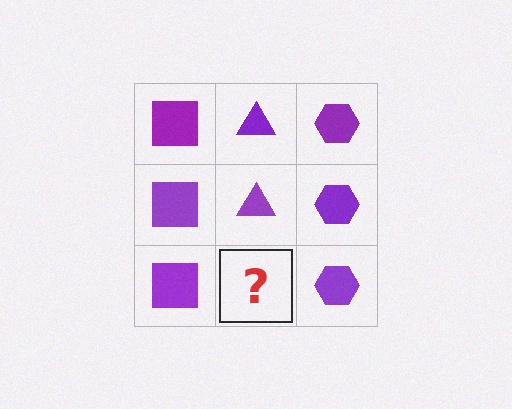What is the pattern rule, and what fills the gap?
The rule is that each column has a consistent shape. The gap should be filled with a purple triangle.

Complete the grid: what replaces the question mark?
The question mark should be replaced with a purple triangle.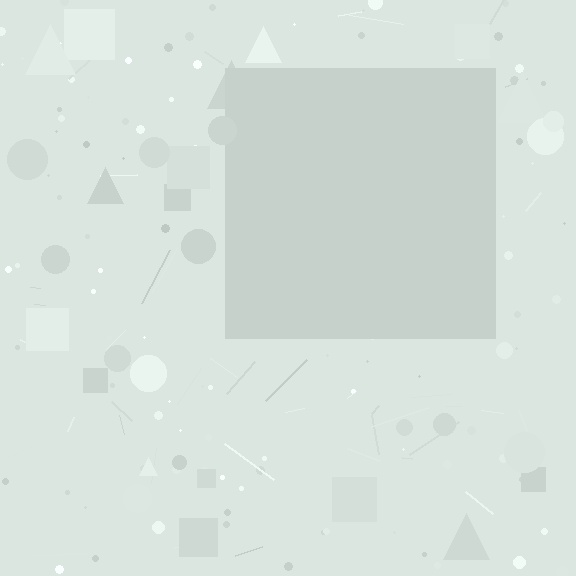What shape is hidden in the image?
A square is hidden in the image.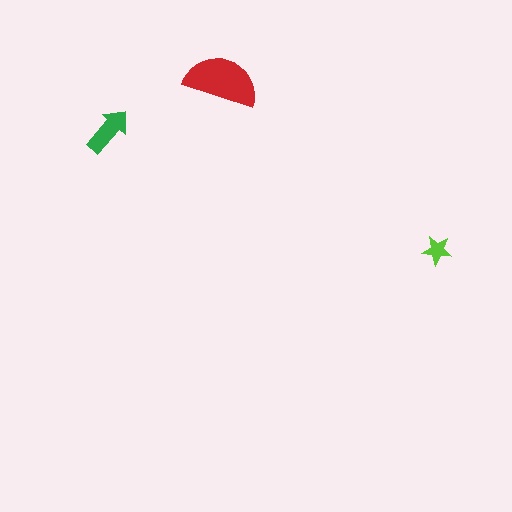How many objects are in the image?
There are 3 objects in the image.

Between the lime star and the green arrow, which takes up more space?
The green arrow.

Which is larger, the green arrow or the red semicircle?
The red semicircle.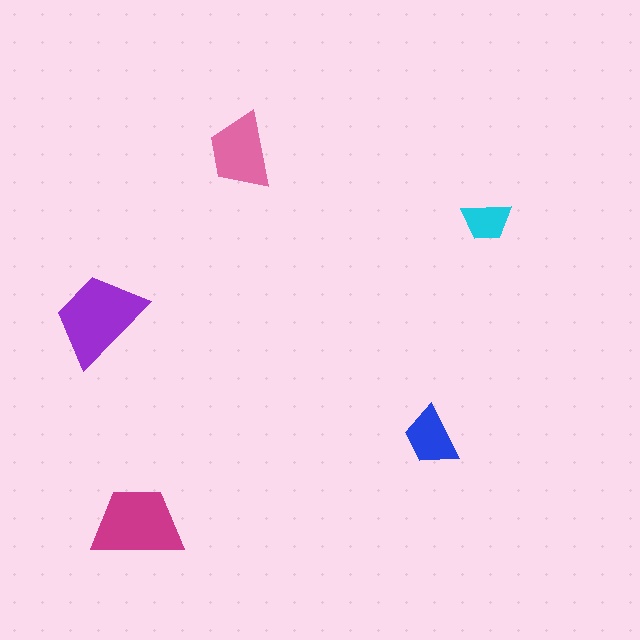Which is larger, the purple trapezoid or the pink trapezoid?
The purple one.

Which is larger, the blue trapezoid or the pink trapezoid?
The pink one.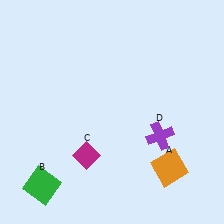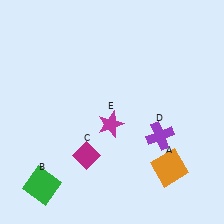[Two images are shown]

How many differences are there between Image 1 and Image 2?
There is 1 difference between the two images.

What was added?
A magenta star (E) was added in Image 2.